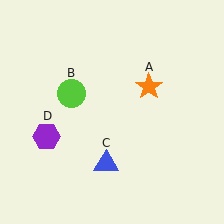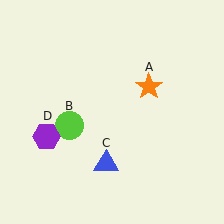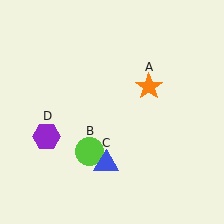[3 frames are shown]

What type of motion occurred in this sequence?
The lime circle (object B) rotated counterclockwise around the center of the scene.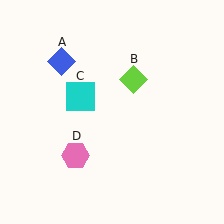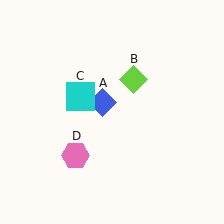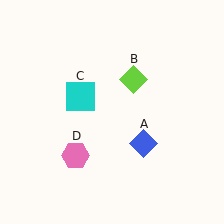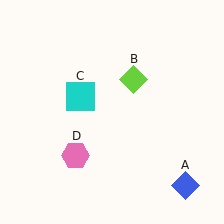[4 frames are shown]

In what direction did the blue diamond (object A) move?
The blue diamond (object A) moved down and to the right.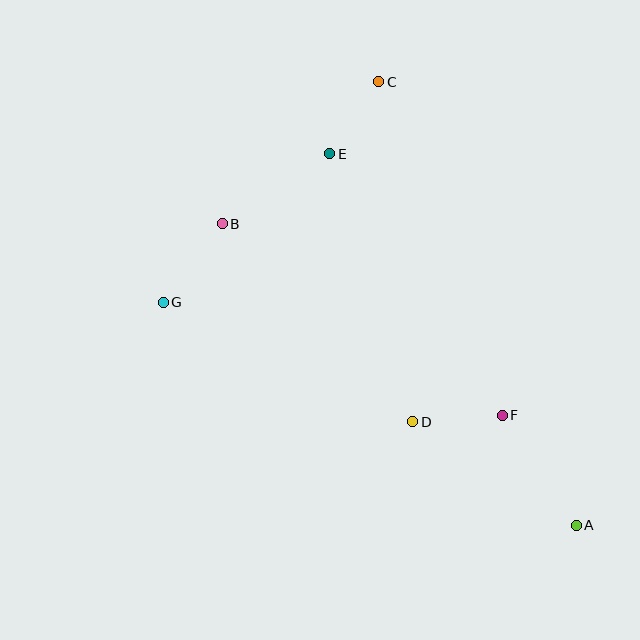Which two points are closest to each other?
Points C and E are closest to each other.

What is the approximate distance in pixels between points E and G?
The distance between E and G is approximately 223 pixels.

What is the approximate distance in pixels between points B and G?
The distance between B and G is approximately 98 pixels.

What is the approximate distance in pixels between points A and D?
The distance between A and D is approximately 193 pixels.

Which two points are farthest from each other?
Points A and C are farthest from each other.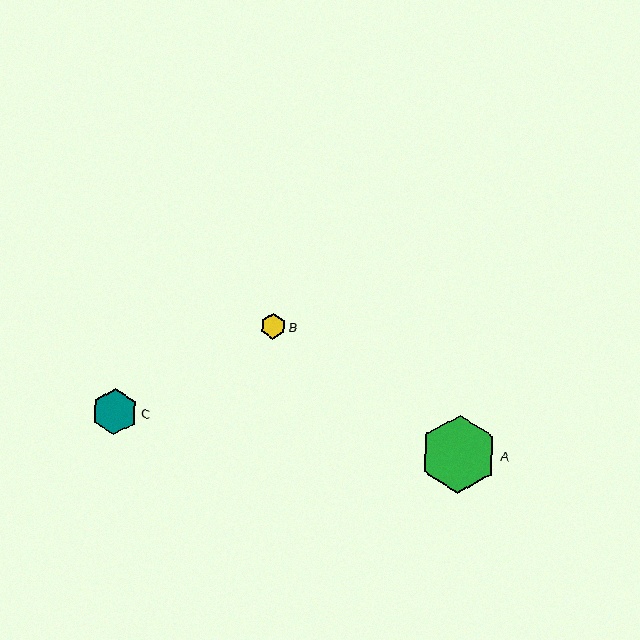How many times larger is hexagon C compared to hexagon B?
Hexagon C is approximately 1.8 times the size of hexagon B.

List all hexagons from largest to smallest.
From largest to smallest: A, C, B.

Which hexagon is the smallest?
Hexagon B is the smallest with a size of approximately 25 pixels.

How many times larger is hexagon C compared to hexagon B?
Hexagon C is approximately 1.8 times the size of hexagon B.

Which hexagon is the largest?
Hexagon A is the largest with a size of approximately 78 pixels.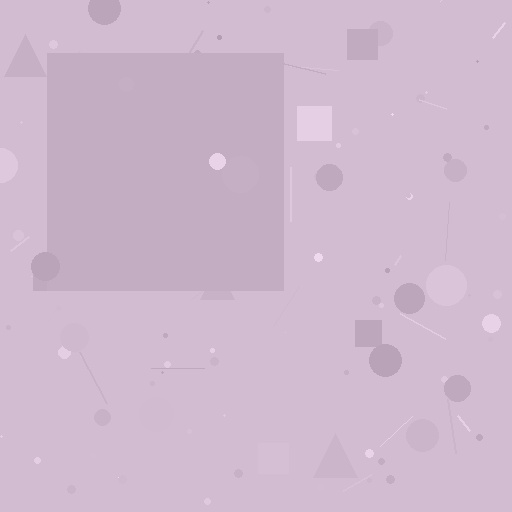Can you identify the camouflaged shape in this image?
The camouflaged shape is a square.